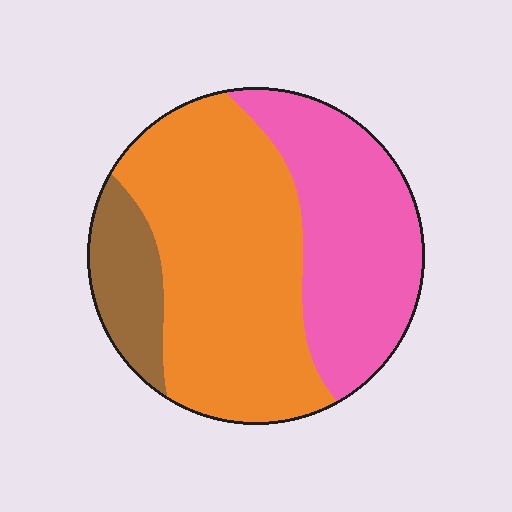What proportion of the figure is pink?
Pink takes up about one third (1/3) of the figure.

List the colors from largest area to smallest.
From largest to smallest: orange, pink, brown.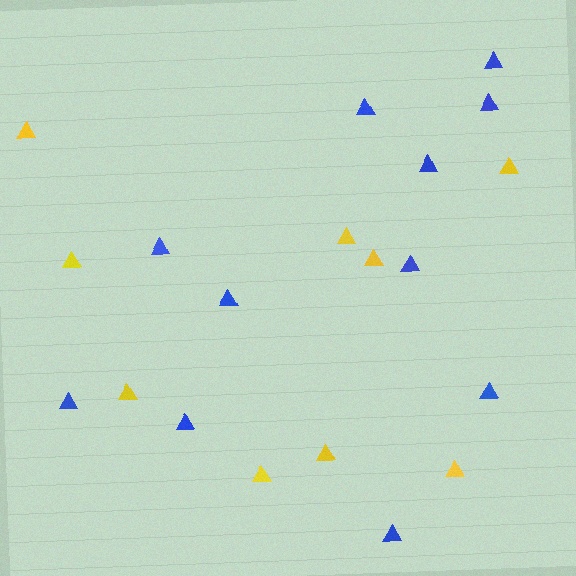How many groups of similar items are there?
There are 2 groups: one group of yellow triangles (9) and one group of blue triangles (11).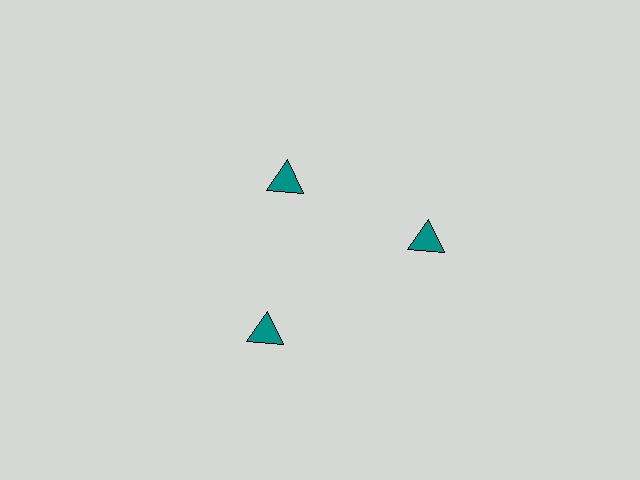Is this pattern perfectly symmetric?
No. The 3 teal triangles are arranged in a ring, but one element near the 11 o'clock position is pulled inward toward the center, breaking the 3-fold rotational symmetry.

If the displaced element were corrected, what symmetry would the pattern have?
It would have 3-fold rotational symmetry — the pattern would map onto itself every 120 degrees.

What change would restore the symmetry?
The symmetry would be restored by moving it outward, back onto the ring so that all 3 triangles sit at equal angles and equal distance from the center.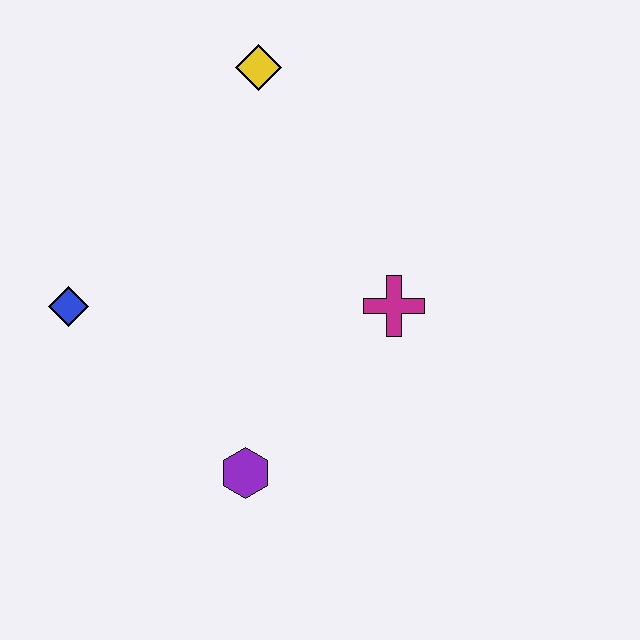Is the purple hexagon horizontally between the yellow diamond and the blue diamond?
Yes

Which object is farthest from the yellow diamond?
The purple hexagon is farthest from the yellow diamond.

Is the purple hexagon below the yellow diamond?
Yes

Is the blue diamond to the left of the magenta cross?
Yes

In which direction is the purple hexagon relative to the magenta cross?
The purple hexagon is below the magenta cross.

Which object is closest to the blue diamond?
The purple hexagon is closest to the blue diamond.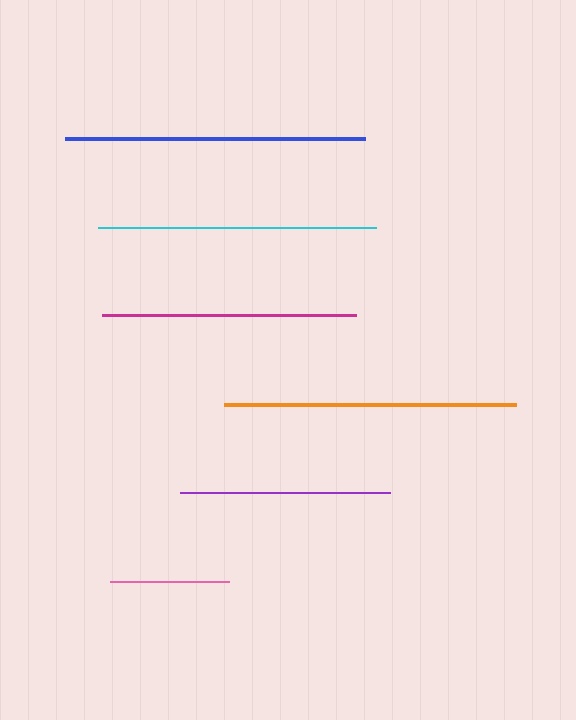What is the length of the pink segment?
The pink segment is approximately 119 pixels long.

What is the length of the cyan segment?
The cyan segment is approximately 278 pixels long.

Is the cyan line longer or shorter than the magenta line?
The cyan line is longer than the magenta line.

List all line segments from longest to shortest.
From longest to shortest: blue, orange, cyan, magenta, purple, pink.